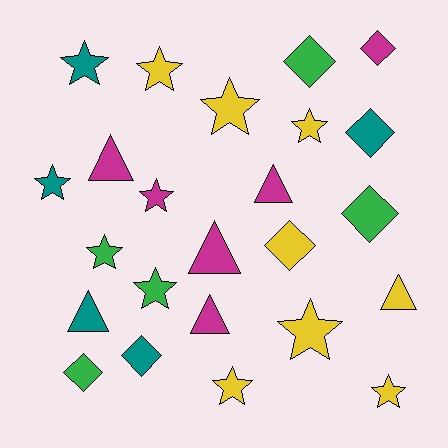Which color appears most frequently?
Yellow, with 8 objects.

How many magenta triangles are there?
There are 4 magenta triangles.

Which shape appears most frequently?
Star, with 11 objects.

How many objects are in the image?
There are 24 objects.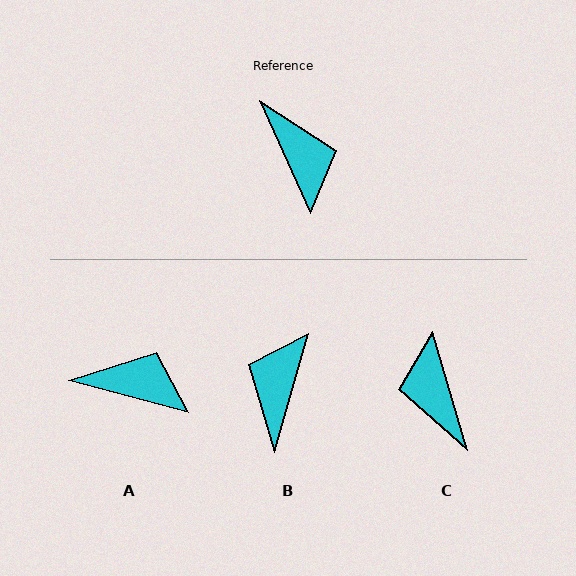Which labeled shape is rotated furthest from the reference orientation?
C, about 172 degrees away.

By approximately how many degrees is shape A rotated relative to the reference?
Approximately 51 degrees counter-clockwise.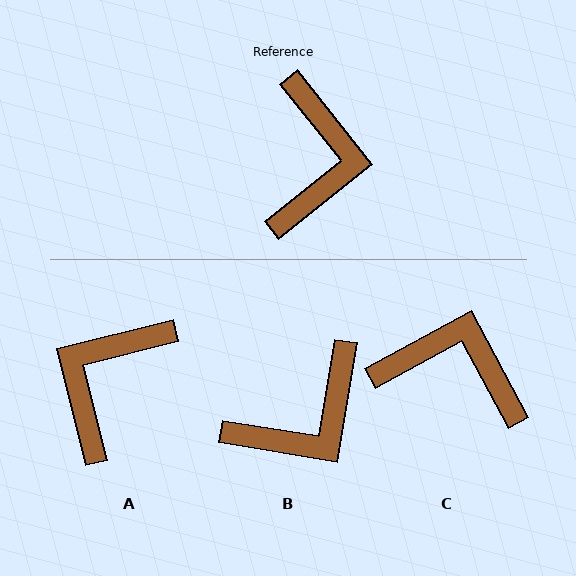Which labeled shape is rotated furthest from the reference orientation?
A, about 155 degrees away.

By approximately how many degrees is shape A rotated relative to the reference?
Approximately 155 degrees counter-clockwise.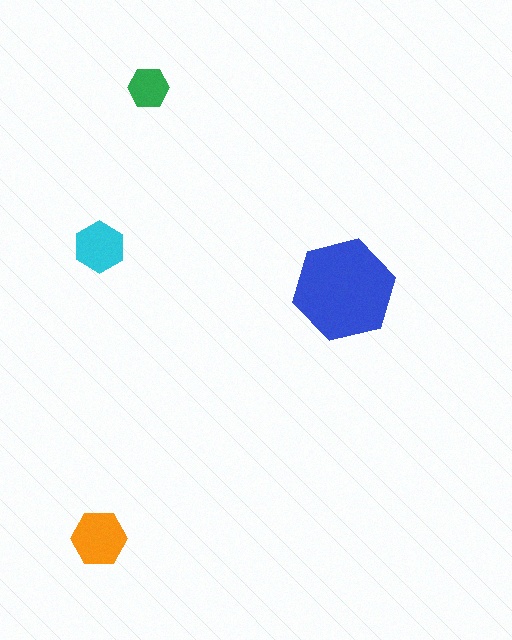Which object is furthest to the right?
The blue hexagon is rightmost.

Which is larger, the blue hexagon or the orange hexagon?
The blue one.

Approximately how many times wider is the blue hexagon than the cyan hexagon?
About 2 times wider.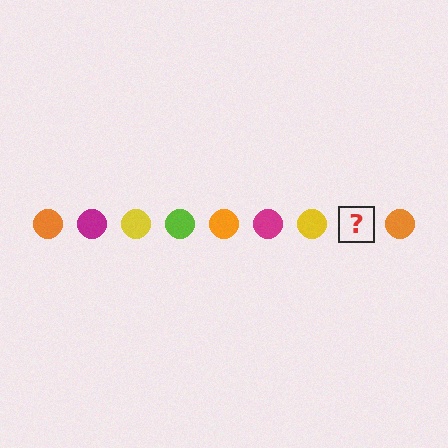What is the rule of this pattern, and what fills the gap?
The rule is that the pattern cycles through orange, magenta, yellow, lime circles. The gap should be filled with a lime circle.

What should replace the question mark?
The question mark should be replaced with a lime circle.